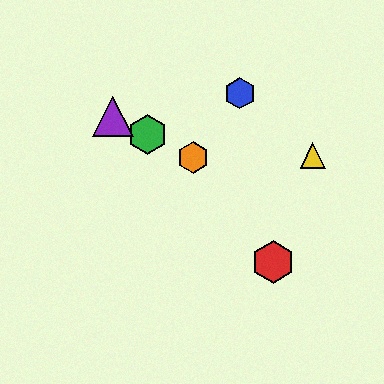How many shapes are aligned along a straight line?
3 shapes (the green hexagon, the purple triangle, the orange hexagon) are aligned along a straight line.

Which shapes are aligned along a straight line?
The green hexagon, the purple triangle, the orange hexagon are aligned along a straight line.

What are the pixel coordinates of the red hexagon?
The red hexagon is at (273, 262).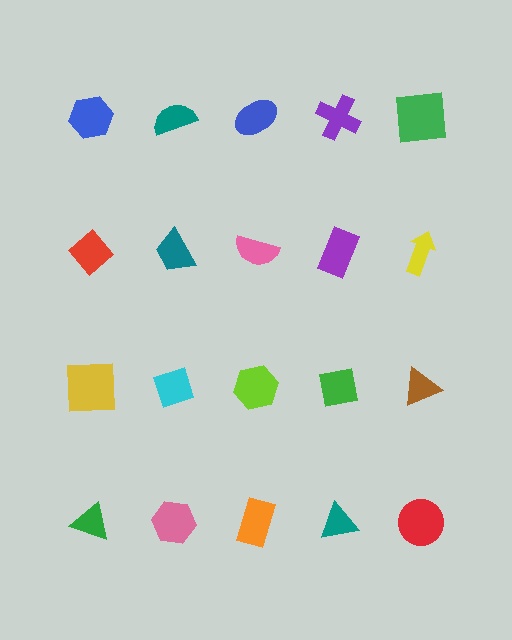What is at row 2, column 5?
A yellow arrow.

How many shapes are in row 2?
5 shapes.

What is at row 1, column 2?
A teal semicircle.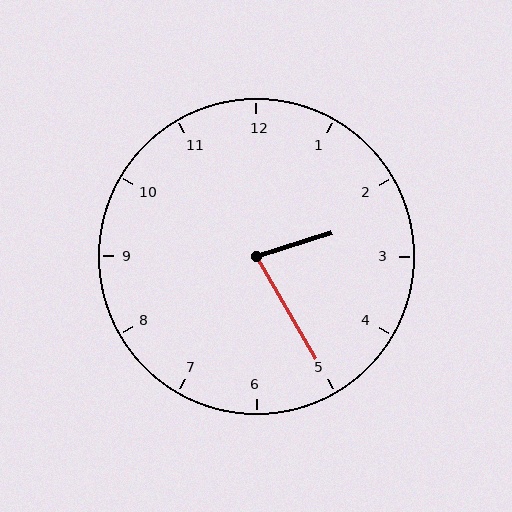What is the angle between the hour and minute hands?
Approximately 78 degrees.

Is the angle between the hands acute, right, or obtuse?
It is acute.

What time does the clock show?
2:25.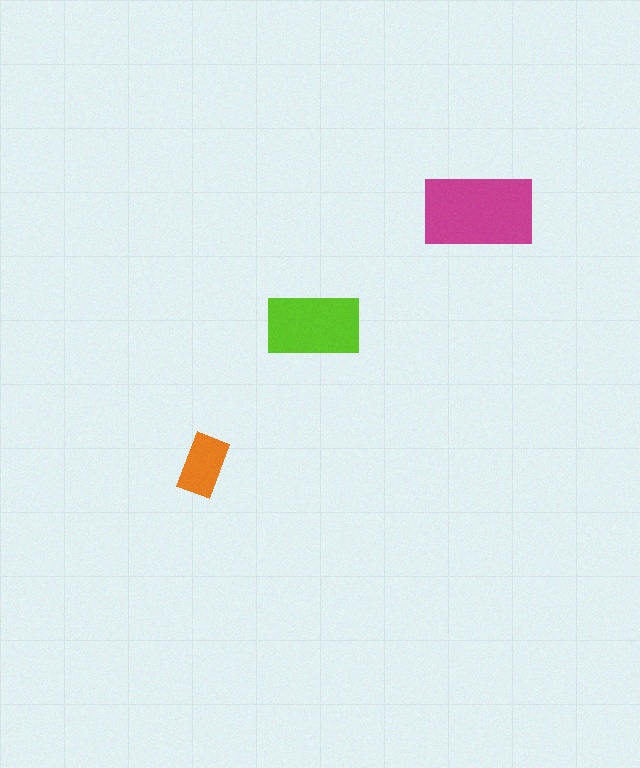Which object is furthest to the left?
The orange rectangle is leftmost.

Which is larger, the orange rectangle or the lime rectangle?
The lime one.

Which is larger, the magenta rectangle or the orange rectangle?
The magenta one.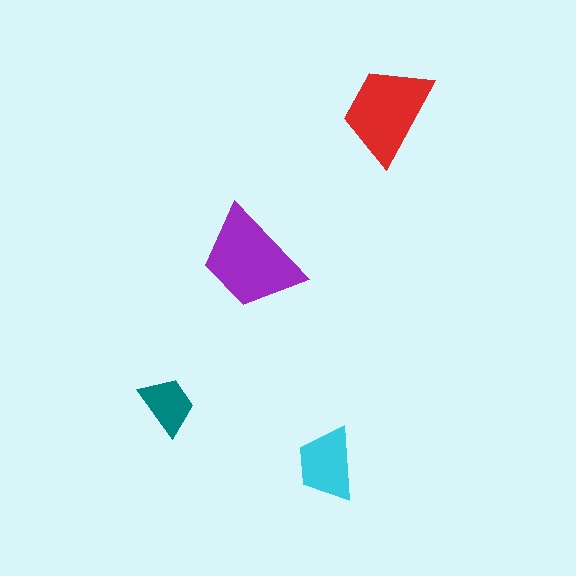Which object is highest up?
The red trapezoid is topmost.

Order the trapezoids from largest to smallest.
the purple one, the red one, the cyan one, the teal one.